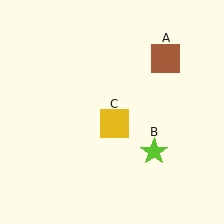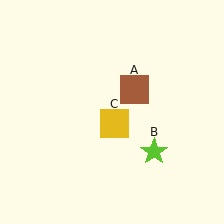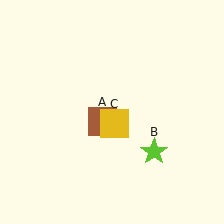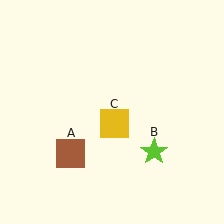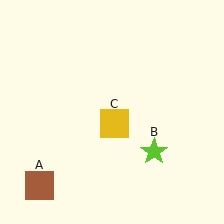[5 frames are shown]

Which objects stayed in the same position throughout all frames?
Lime star (object B) and yellow square (object C) remained stationary.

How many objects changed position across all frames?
1 object changed position: brown square (object A).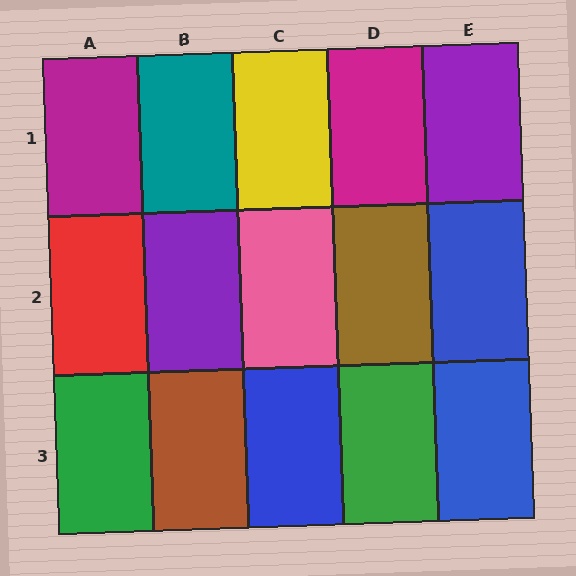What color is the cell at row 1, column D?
Magenta.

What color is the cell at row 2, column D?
Brown.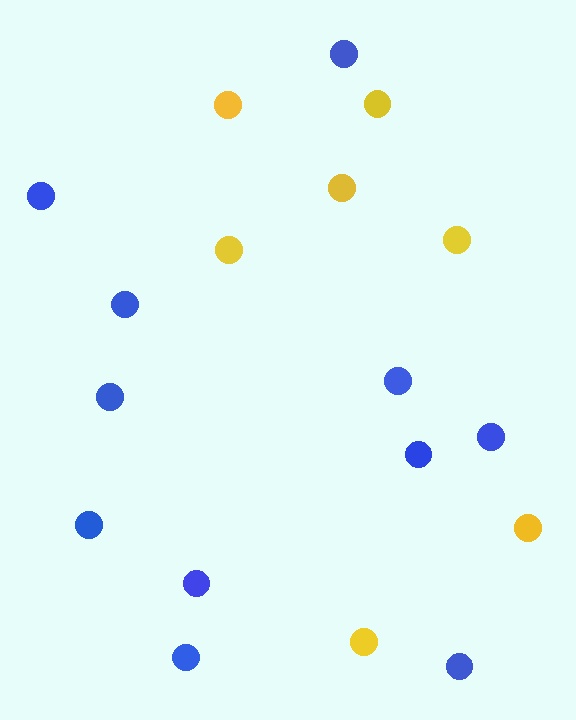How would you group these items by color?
There are 2 groups: one group of yellow circles (7) and one group of blue circles (11).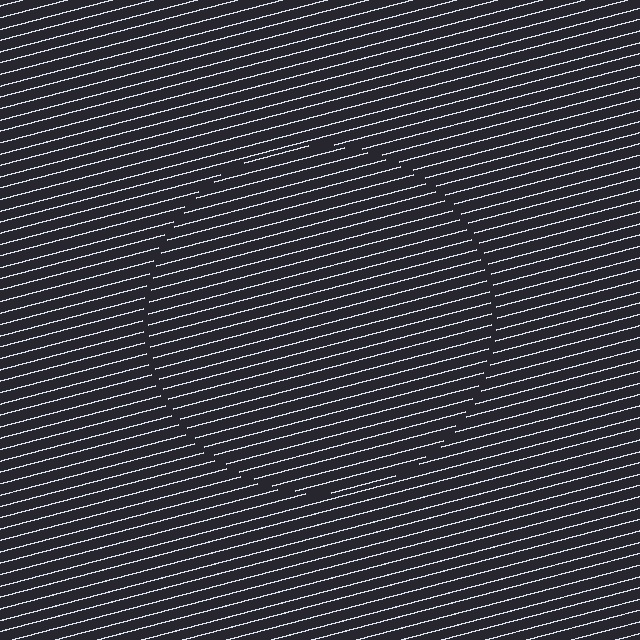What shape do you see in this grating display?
An illusory circle. The interior of the shape contains the same grating, shifted by half a period — the contour is defined by the phase discontinuity where line-ends from the inner and outer gratings abut.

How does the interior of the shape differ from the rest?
The interior of the shape contains the same grating, shifted by half a period — the contour is defined by the phase discontinuity where line-ends from the inner and outer gratings abut.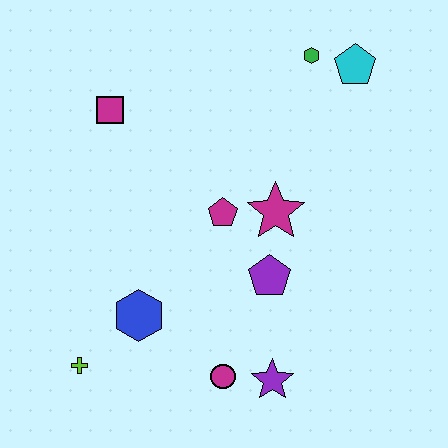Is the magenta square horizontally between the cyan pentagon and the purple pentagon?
No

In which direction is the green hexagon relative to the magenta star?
The green hexagon is above the magenta star.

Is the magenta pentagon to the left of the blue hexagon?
No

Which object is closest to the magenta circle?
The purple star is closest to the magenta circle.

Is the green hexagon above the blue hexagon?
Yes